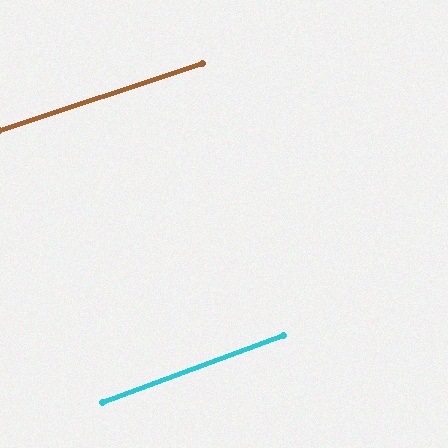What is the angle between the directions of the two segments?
Approximately 2 degrees.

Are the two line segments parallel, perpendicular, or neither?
Parallel — their directions differ by only 1.7°.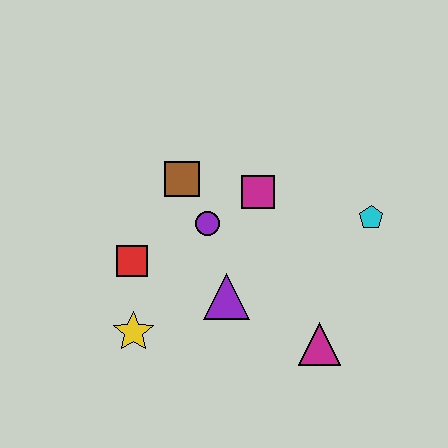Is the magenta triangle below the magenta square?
Yes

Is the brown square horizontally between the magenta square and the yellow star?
Yes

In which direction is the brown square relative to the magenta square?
The brown square is to the left of the magenta square.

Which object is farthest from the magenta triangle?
The brown square is farthest from the magenta triangle.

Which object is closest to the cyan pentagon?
The magenta square is closest to the cyan pentagon.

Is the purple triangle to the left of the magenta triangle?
Yes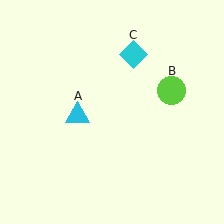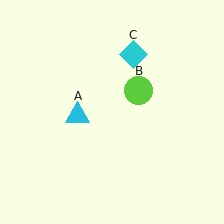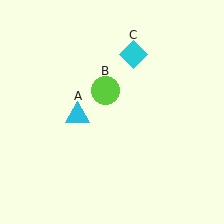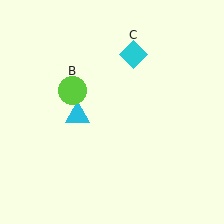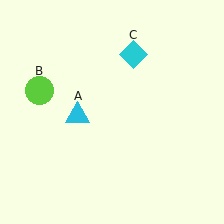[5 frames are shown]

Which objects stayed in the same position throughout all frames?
Cyan triangle (object A) and cyan diamond (object C) remained stationary.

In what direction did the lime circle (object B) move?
The lime circle (object B) moved left.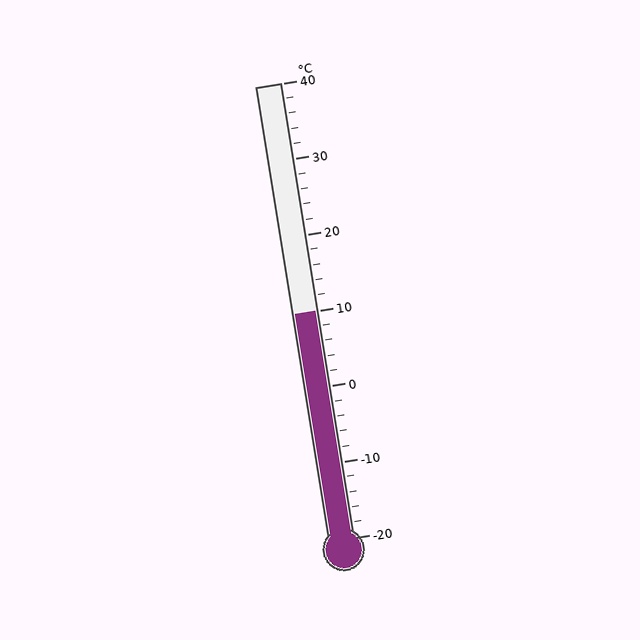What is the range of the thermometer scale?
The thermometer scale ranges from -20°C to 40°C.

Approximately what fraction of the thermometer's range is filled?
The thermometer is filled to approximately 50% of its range.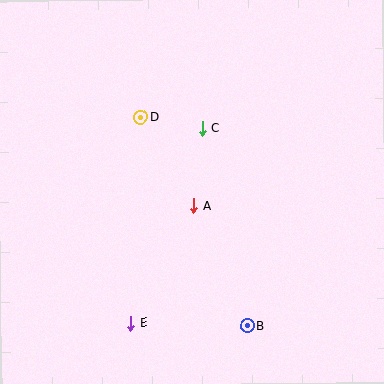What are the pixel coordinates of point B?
Point B is at (247, 326).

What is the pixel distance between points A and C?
The distance between A and C is 79 pixels.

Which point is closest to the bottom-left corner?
Point E is closest to the bottom-left corner.